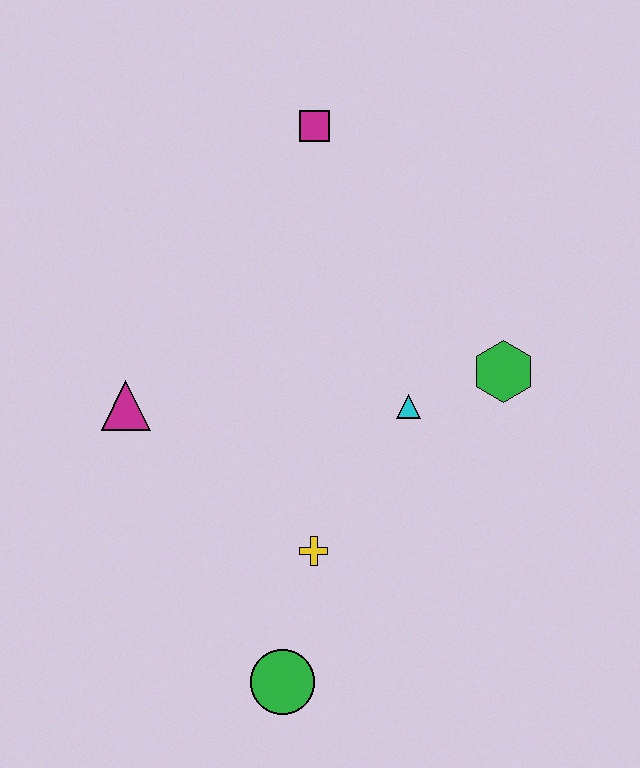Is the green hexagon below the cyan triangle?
No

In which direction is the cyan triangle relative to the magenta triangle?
The cyan triangle is to the right of the magenta triangle.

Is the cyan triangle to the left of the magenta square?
No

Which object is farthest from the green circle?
The magenta square is farthest from the green circle.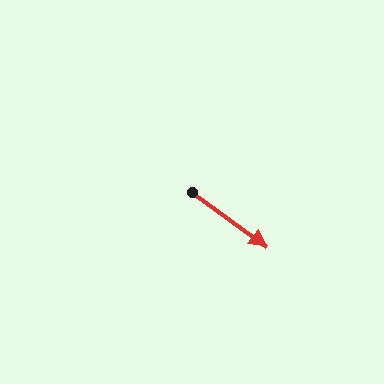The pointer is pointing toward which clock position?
Roughly 4 o'clock.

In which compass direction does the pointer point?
Southeast.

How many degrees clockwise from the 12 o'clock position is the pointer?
Approximately 126 degrees.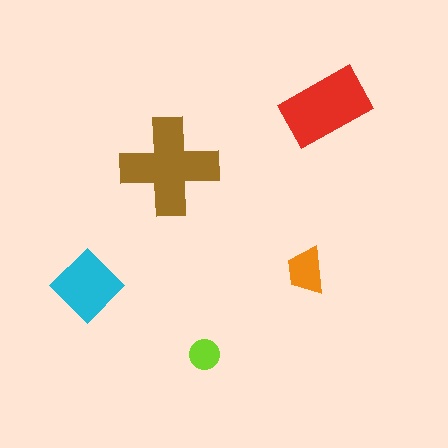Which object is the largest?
The brown cross.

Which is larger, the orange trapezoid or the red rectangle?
The red rectangle.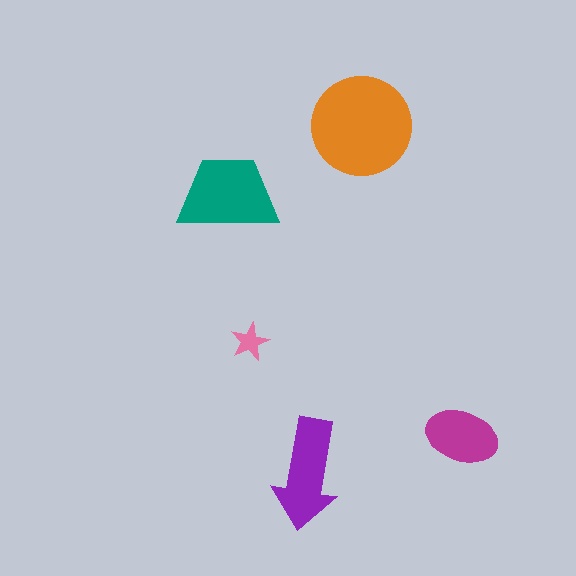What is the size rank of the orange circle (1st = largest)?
1st.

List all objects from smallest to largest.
The pink star, the magenta ellipse, the purple arrow, the teal trapezoid, the orange circle.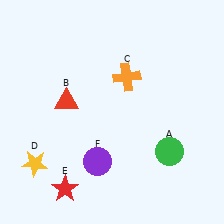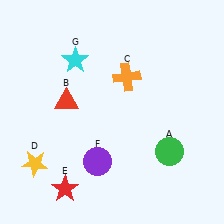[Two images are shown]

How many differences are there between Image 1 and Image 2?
There is 1 difference between the two images.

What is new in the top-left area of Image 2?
A cyan star (G) was added in the top-left area of Image 2.